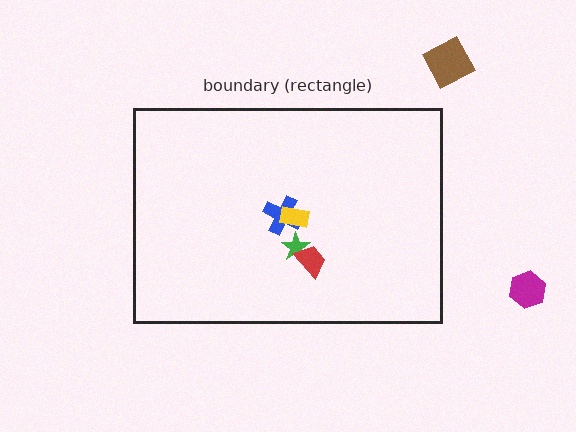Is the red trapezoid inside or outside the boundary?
Inside.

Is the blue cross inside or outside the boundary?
Inside.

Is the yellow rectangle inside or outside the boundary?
Inside.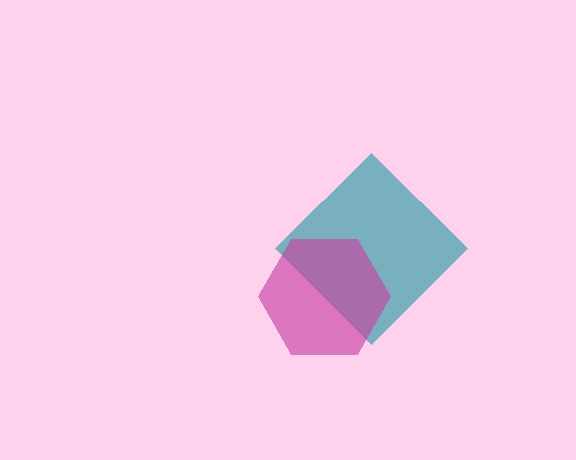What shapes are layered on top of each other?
The layered shapes are: a teal diamond, a magenta hexagon.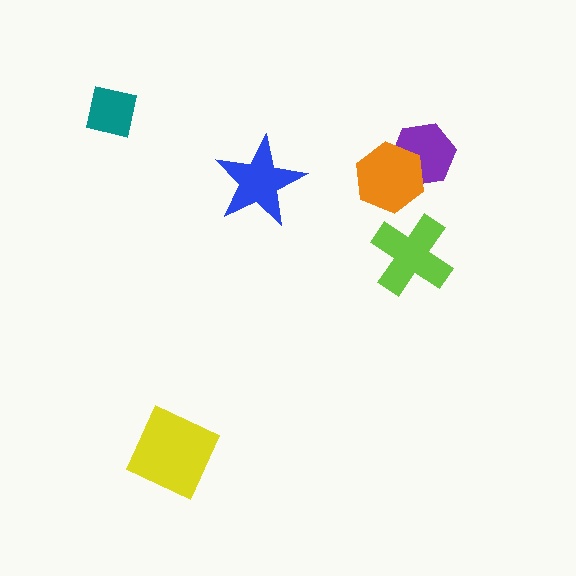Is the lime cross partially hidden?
No, no other shape covers it.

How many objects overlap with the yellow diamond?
0 objects overlap with the yellow diamond.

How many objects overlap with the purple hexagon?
1 object overlaps with the purple hexagon.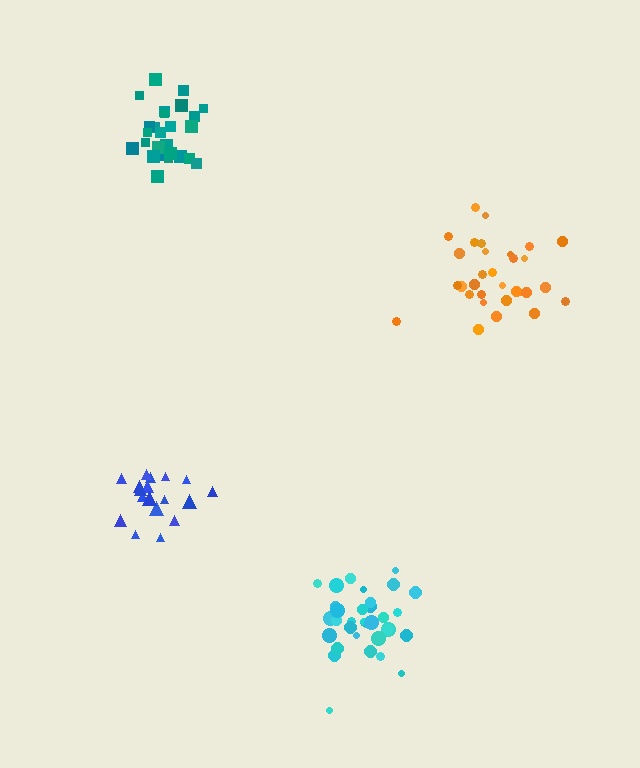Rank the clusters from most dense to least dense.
teal, cyan, blue, orange.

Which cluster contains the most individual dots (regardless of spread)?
Cyan (34).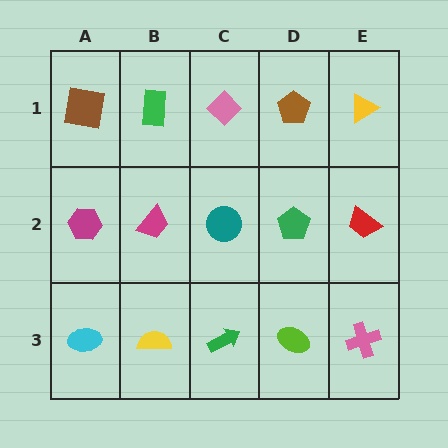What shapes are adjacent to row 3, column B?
A magenta trapezoid (row 2, column B), a cyan ellipse (row 3, column A), a green arrow (row 3, column C).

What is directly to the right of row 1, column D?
A yellow triangle.